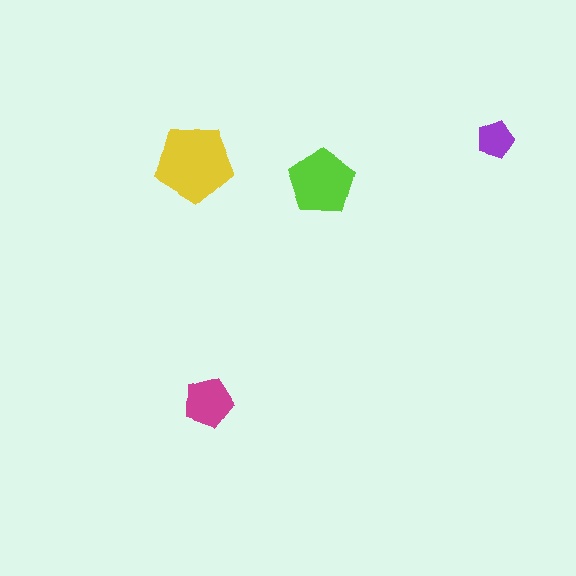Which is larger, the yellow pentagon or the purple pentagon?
The yellow one.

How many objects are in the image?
There are 4 objects in the image.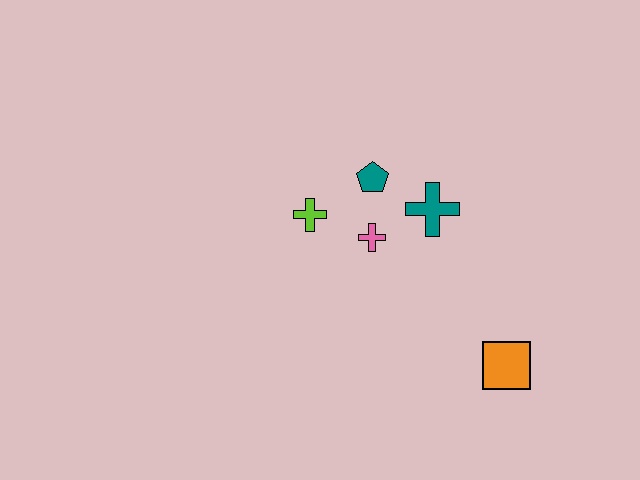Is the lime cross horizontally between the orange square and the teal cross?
No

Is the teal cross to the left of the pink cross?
No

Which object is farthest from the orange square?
The lime cross is farthest from the orange square.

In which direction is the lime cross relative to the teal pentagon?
The lime cross is to the left of the teal pentagon.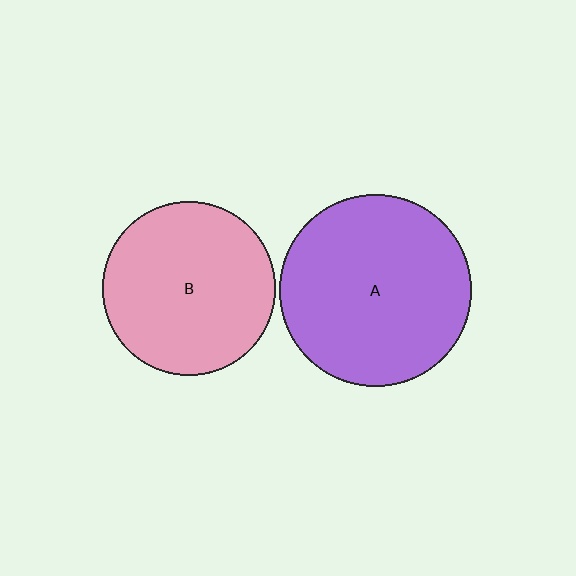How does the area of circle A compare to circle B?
Approximately 1.2 times.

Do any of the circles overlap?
No, none of the circles overlap.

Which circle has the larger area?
Circle A (purple).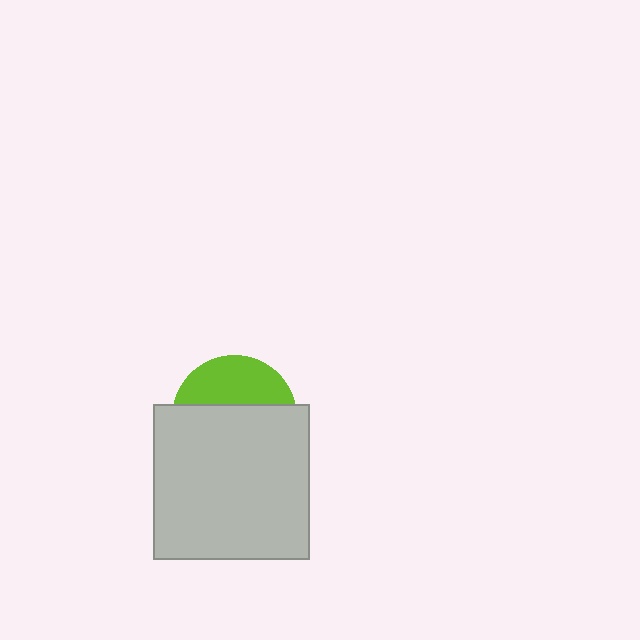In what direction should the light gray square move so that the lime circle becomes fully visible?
The light gray square should move down. That is the shortest direction to clear the overlap and leave the lime circle fully visible.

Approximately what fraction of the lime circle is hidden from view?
Roughly 64% of the lime circle is hidden behind the light gray square.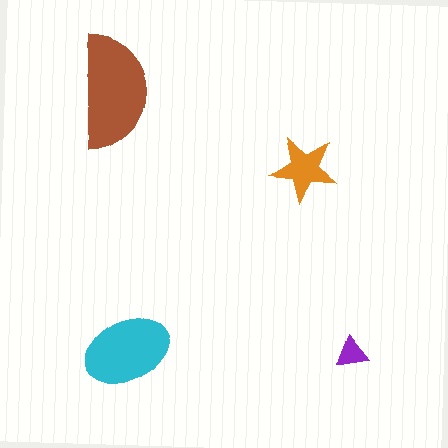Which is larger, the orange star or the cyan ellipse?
The cyan ellipse.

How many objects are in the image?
There are 4 objects in the image.